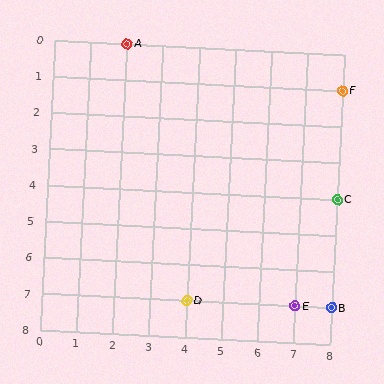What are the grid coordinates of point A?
Point A is at grid coordinates (2, 0).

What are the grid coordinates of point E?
Point E is at grid coordinates (7, 7).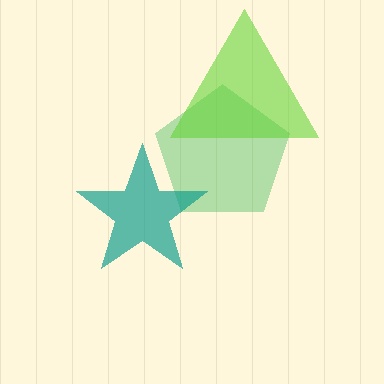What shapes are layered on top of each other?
The layered shapes are: a green pentagon, a lime triangle, a teal star.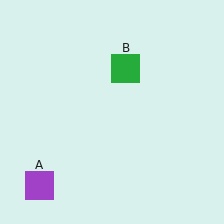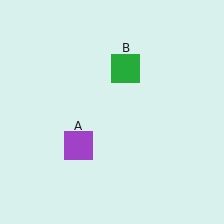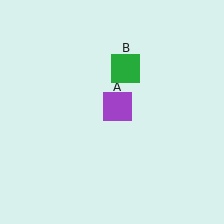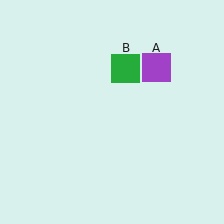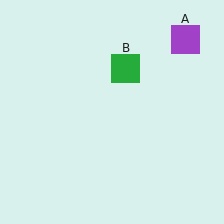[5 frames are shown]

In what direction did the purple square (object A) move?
The purple square (object A) moved up and to the right.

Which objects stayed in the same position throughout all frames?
Green square (object B) remained stationary.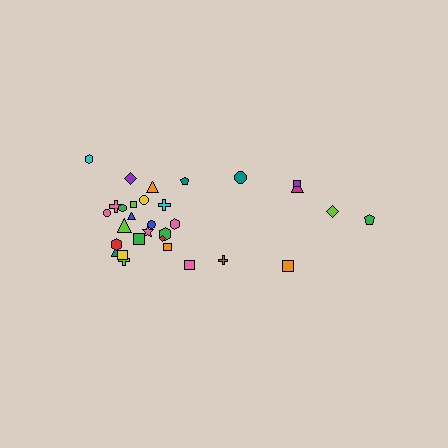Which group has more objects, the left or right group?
The left group.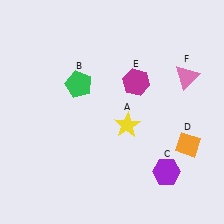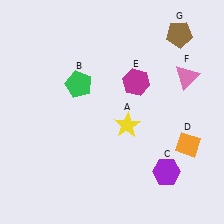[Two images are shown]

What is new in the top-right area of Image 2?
A brown pentagon (G) was added in the top-right area of Image 2.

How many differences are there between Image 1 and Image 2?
There is 1 difference between the two images.